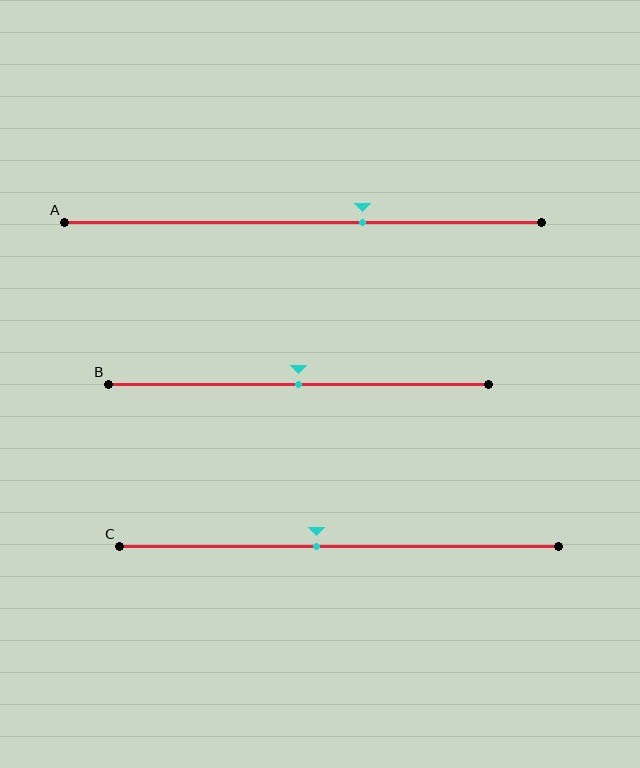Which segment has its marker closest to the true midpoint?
Segment B has its marker closest to the true midpoint.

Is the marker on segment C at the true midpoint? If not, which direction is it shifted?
No, the marker on segment C is shifted to the left by about 5% of the segment length.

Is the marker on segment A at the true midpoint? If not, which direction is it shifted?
No, the marker on segment A is shifted to the right by about 12% of the segment length.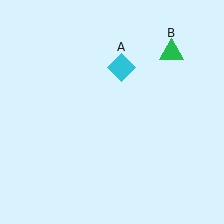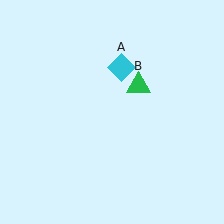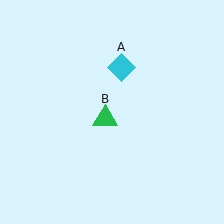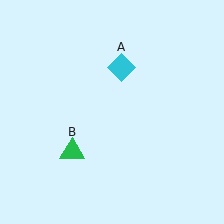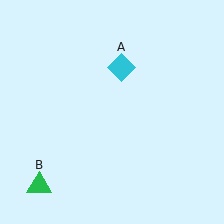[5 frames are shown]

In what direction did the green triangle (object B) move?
The green triangle (object B) moved down and to the left.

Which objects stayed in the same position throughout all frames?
Cyan diamond (object A) remained stationary.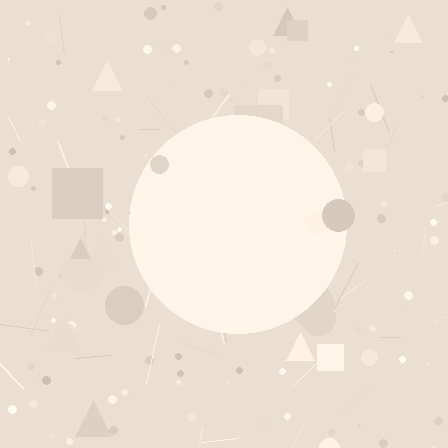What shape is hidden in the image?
A circle is hidden in the image.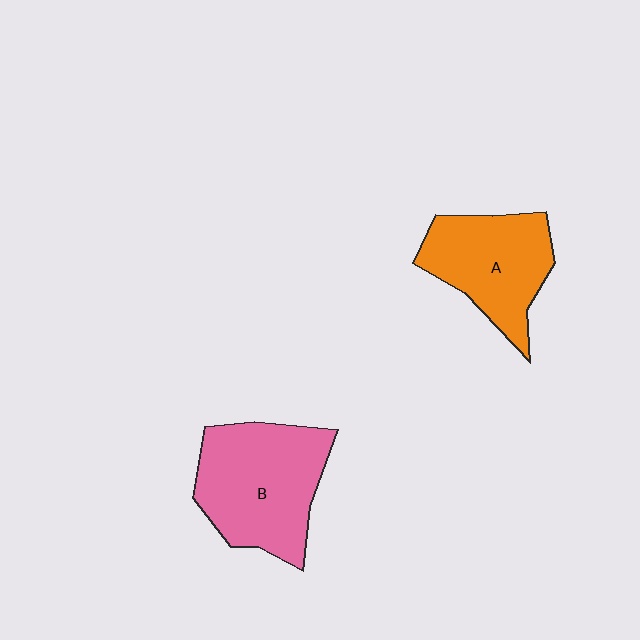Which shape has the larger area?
Shape B (pink).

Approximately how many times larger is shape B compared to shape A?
Approximately 1.3 times.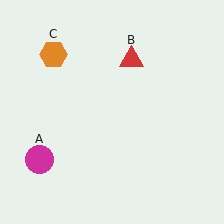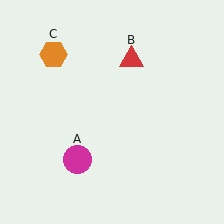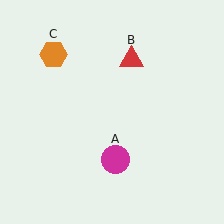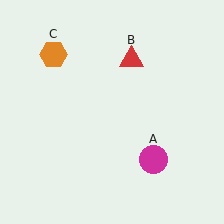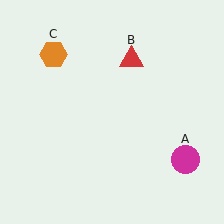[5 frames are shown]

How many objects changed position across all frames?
1 object changed position: magenta circle (object A).